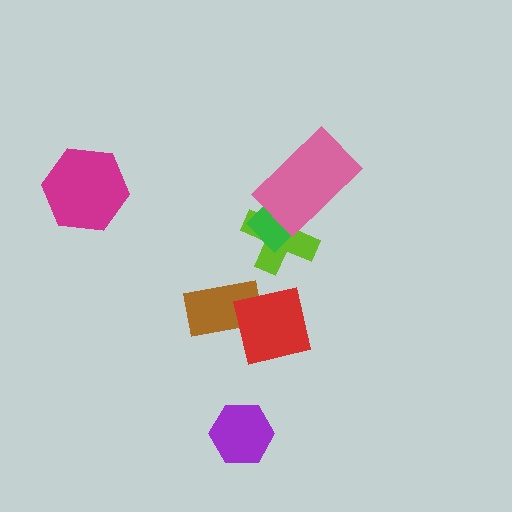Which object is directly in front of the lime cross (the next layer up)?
The green diamond is directly in front of the lime cross.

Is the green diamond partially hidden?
Yes, it is partially covered by another shape.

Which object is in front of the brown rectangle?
The red square is in front of the brown rectangle.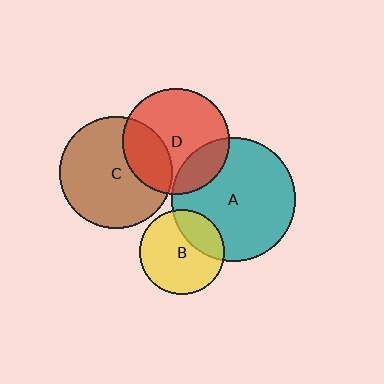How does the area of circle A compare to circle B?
Approximately 2.1 times.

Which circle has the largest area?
Circle A (teal).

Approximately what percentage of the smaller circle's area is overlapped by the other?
Approximately 20%.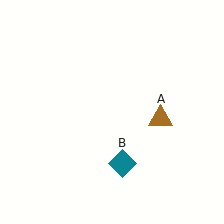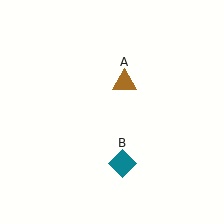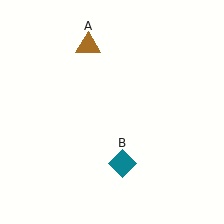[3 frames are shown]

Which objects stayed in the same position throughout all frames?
Teal diamond (object B) remained stationary.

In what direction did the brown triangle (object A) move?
The brown triangle (object A) moved up and to the left.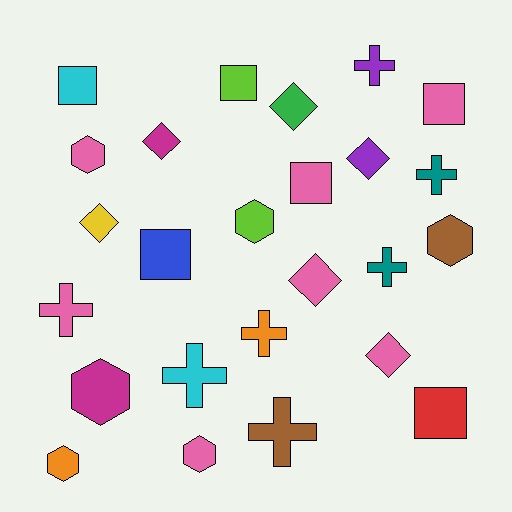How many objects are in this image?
There are 25 objects.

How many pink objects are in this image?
There are 7 pink objects.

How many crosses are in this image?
There are 7 crosses.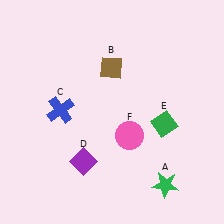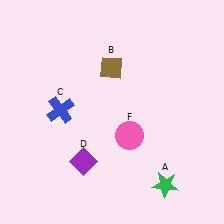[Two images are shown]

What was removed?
The green diamond (E) was removed in Image 2.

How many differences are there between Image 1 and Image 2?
There is 1 difference between the two images.